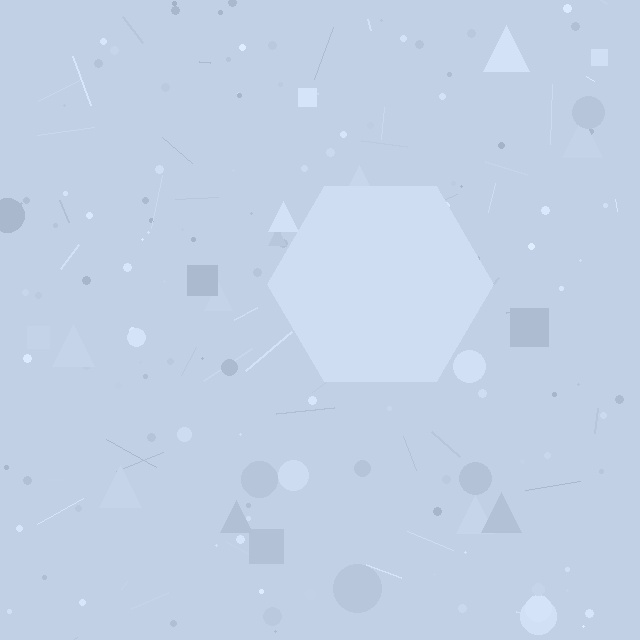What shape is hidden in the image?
A hexagon is hidden in the image.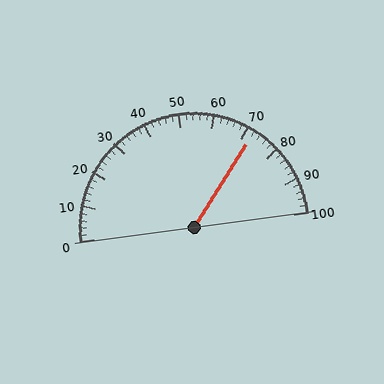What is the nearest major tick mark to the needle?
The nearest major tick mark is 70.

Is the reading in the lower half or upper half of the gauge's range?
The reading is in the upper half of the range (0 to 100).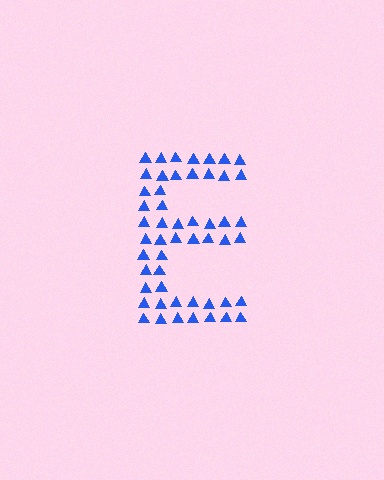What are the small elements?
The small elements are triangles.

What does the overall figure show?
The overall figure shows the letter E.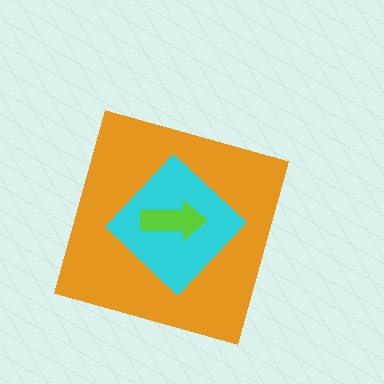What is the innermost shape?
The lime arrow.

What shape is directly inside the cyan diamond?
The lime arrow.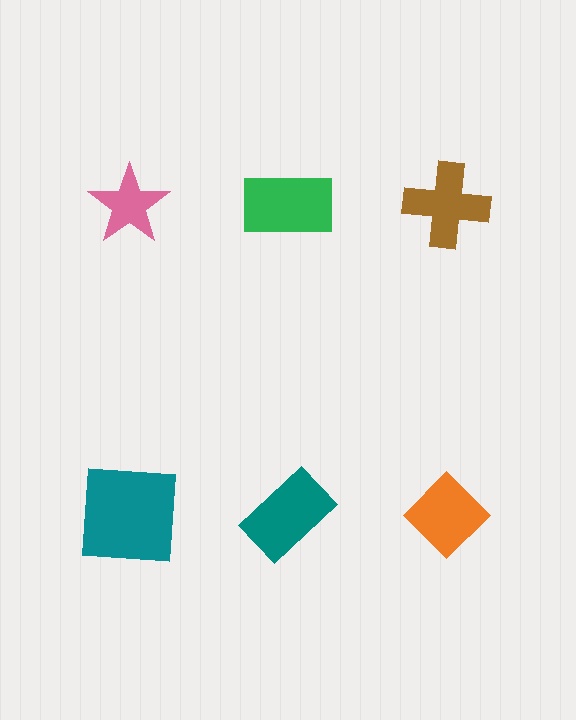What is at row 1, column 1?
A pink star.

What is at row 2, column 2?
A teal rectangle.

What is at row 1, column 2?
A green rectangle.